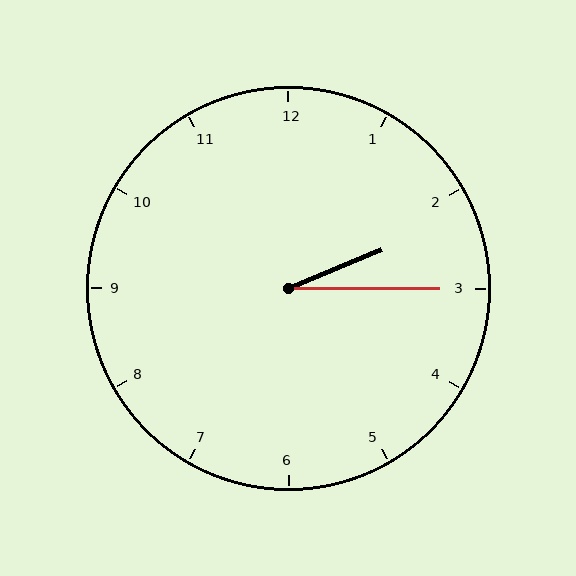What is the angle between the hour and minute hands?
Approximately 22 degrees.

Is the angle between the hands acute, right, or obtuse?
It is acute.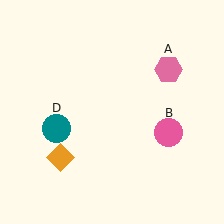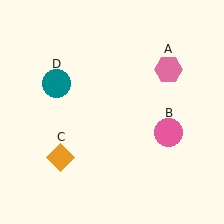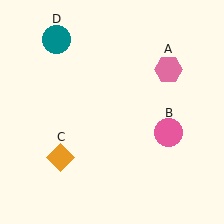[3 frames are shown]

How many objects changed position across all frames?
1 object changed position: teal circle (object D).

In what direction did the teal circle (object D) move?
The teal circle (object D) moved up.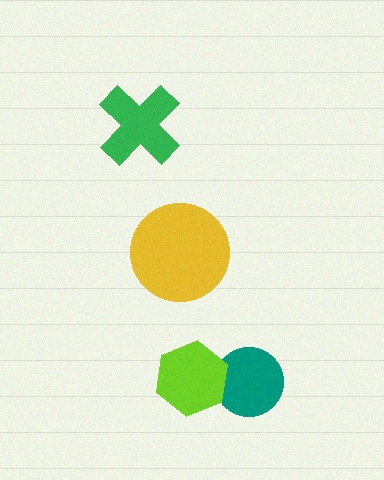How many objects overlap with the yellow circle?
0 objects overlap with the yellow circle.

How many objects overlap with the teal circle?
1 object overlaps with the teal circle.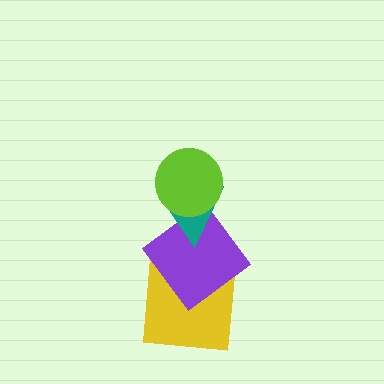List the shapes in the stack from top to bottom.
From top to bottom: the lime circle, the teal triangle, the purple diamond, the yellow square.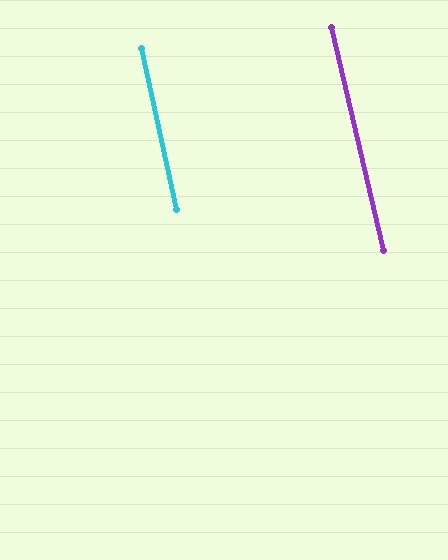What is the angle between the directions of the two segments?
Approximately 1 degree.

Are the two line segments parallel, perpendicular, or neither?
Parallel — their directions differ by only 1.1°.